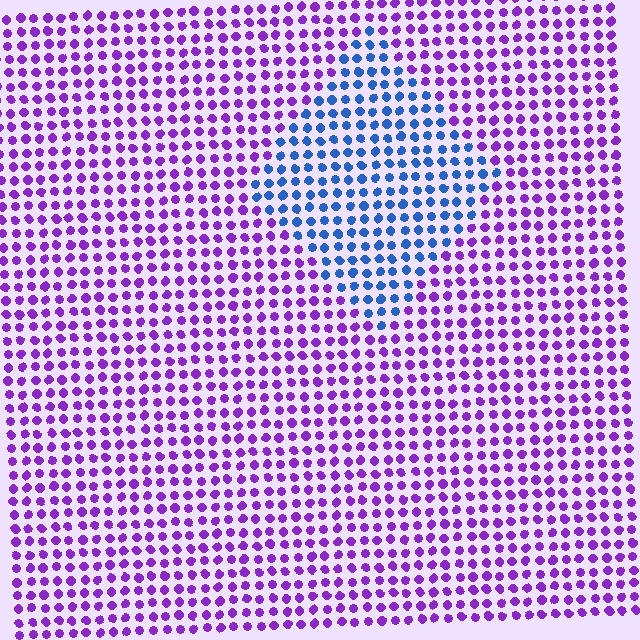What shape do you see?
I see a diamond.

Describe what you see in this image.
The image is filled with small purple elements in a uniform arrangement. A diamond-shaped region is visible where the elements are tinted to a slightly different hue, forming a subtle color boundary.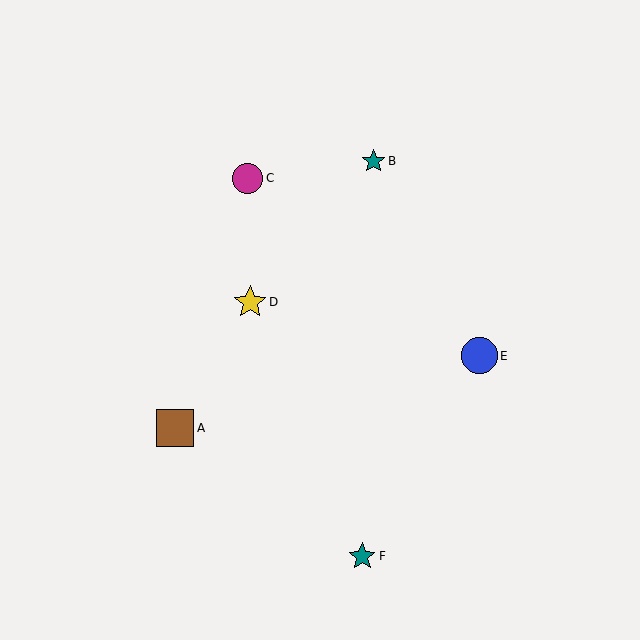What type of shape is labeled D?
Shape D is a yellow star.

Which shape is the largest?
The brown square (labeled A) is the largest.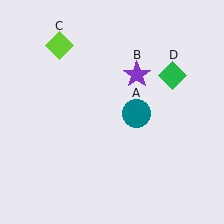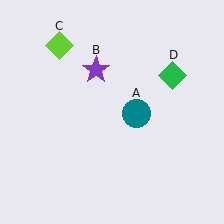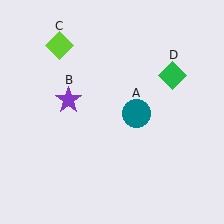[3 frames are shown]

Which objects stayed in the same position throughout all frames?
Teal circle (object A) and lime diamond (object C) and green diamond (object D) remained stationary.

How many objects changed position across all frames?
1 object changed position: purple star (object B).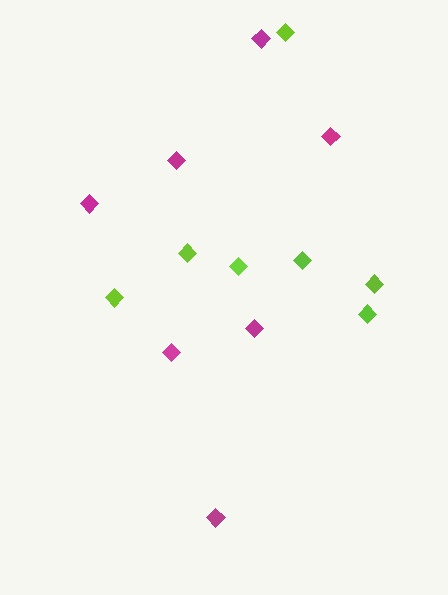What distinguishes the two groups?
There are 2 groups: one group of magenta diamonds (7) and one group of lime diamonds (7).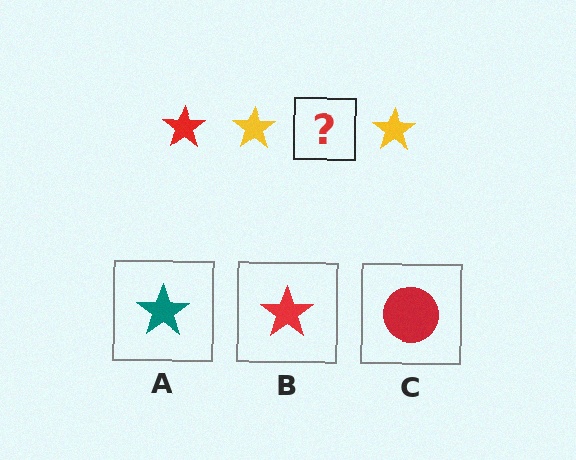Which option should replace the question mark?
Option B.